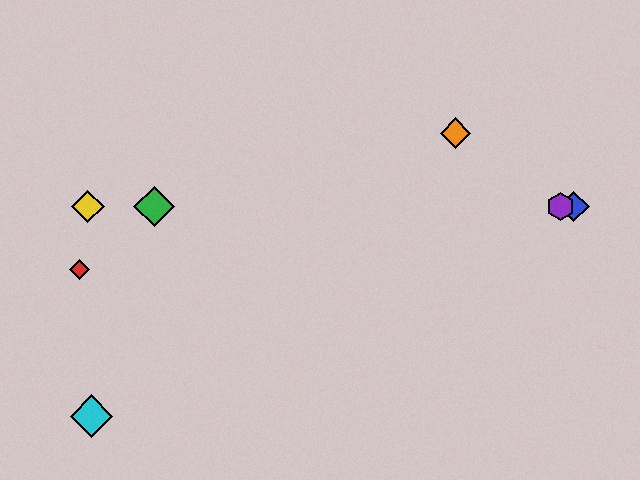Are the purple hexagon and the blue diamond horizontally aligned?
Yes, both are at y≈206.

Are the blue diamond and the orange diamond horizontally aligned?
No, the blue diamond is at y≈206 and the orange diamond is at y≈133.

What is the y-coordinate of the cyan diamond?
The cyan diamond is at y≈416.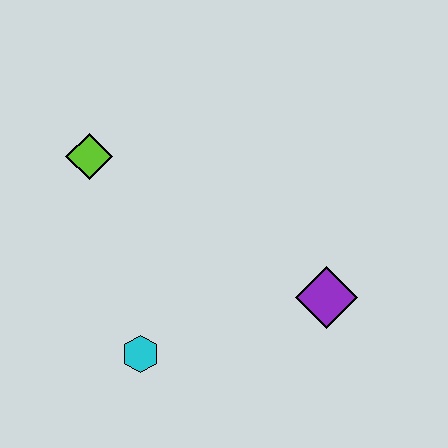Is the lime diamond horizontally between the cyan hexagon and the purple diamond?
No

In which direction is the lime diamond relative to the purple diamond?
The lime diamond is to the left of the purple diamond.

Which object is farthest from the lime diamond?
The purple diamond is farthest from the lime diamond.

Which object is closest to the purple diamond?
The cyan hexagon is closest to the purple diamond.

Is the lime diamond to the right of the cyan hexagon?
No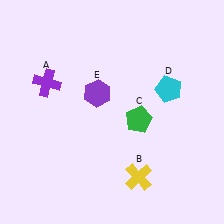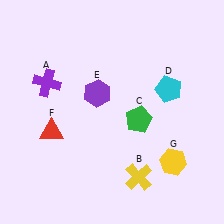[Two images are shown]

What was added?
A red triangle (F), a yellow hexagon (G) were added in Image 2.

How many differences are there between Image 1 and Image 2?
There are 2 differences between the two images.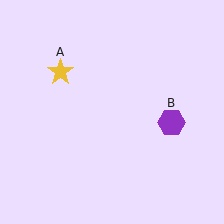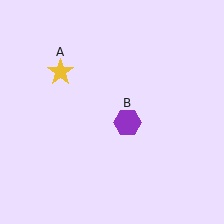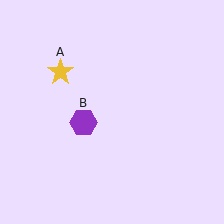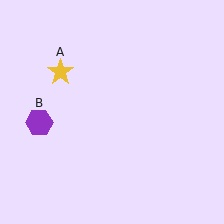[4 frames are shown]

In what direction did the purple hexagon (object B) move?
The purple hexagon (object B) moved left.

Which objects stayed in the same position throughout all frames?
Yellow star (object A) remained stationary.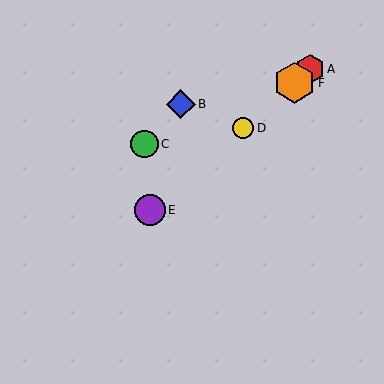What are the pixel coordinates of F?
Object F is at (294, 83).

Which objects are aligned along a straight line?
Objects A, D, E, F are aligned along a straight line.